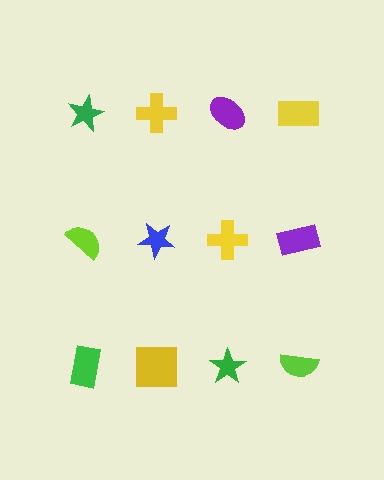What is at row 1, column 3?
A purple ellipse.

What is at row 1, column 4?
A yellow rectangle.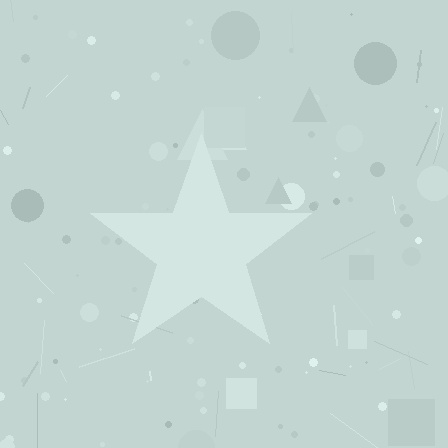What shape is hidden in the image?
A star is hidden in the image.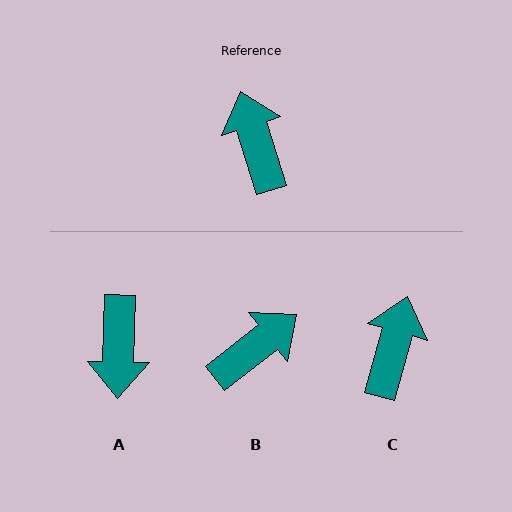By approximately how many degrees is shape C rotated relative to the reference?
Approximately 34 degrees clockwise.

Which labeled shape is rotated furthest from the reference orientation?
A, about 161 degrees away.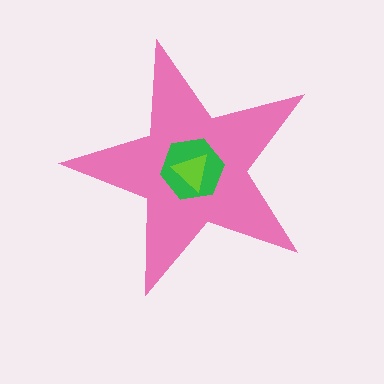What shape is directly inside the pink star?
The green hexagon.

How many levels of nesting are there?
3.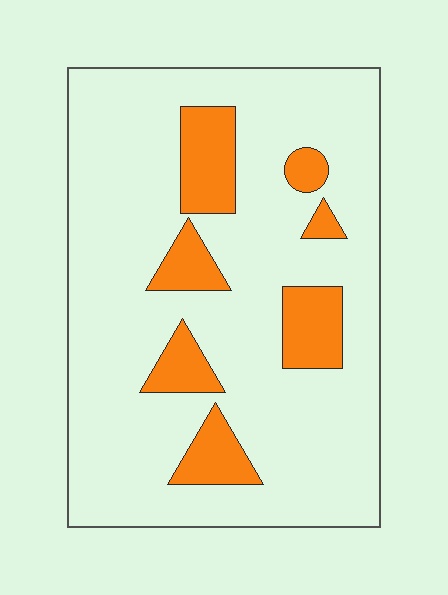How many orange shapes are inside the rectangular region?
7.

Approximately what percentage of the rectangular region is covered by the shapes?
Approximately 15%.